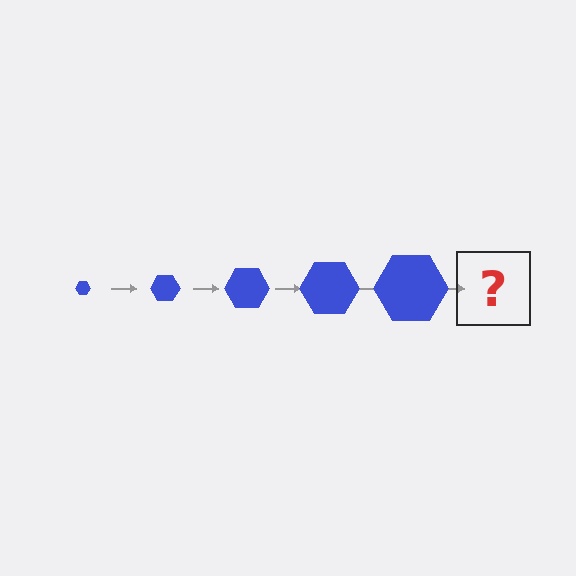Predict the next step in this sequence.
The next step is a blue hexagon, larger than the previous one.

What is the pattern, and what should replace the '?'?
The pattern is that the hexagon gets progressively larger each step. The '?' should be a blue hexagon, larger than the previous one.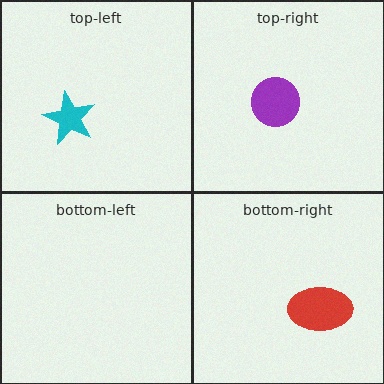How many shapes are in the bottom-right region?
1.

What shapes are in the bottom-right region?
The red ellipse.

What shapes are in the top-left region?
The cyan star.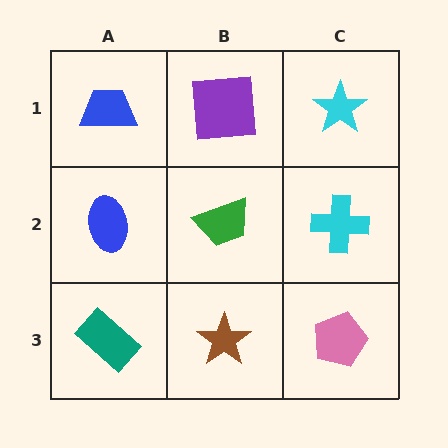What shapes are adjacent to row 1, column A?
A blue ellipse (row 2, column A), a purple square (row 1, column B).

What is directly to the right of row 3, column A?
A brown star.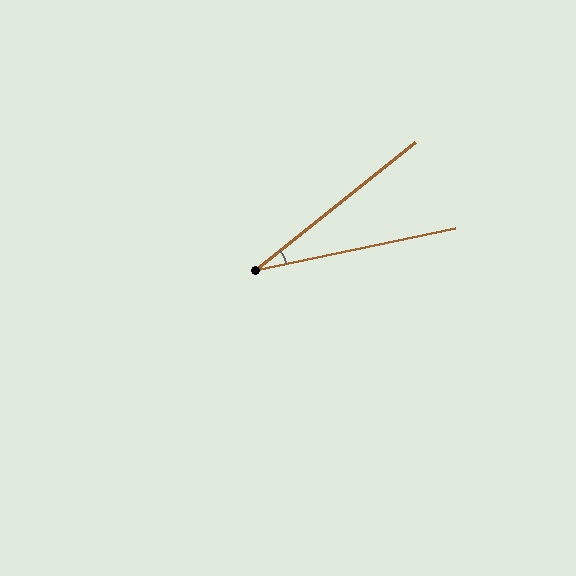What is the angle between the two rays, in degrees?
Approximately 27 degrees.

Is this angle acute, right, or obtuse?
It is acute.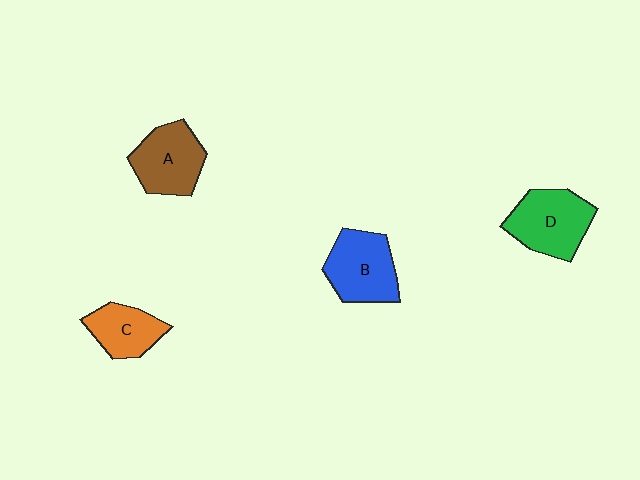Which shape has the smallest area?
Shape C (orange).